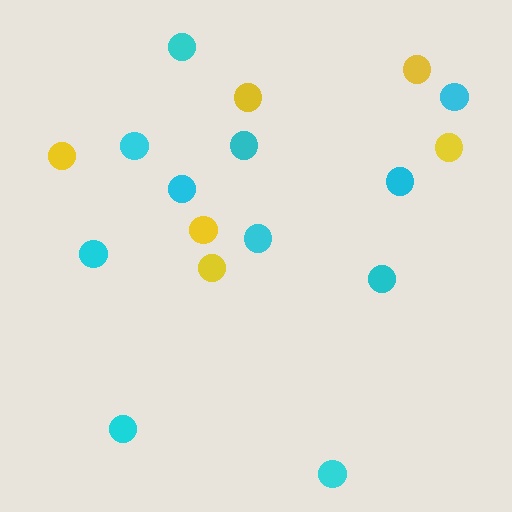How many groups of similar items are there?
There are 2 groups: one group of yellow circles (6) and one group of cyan circles (11).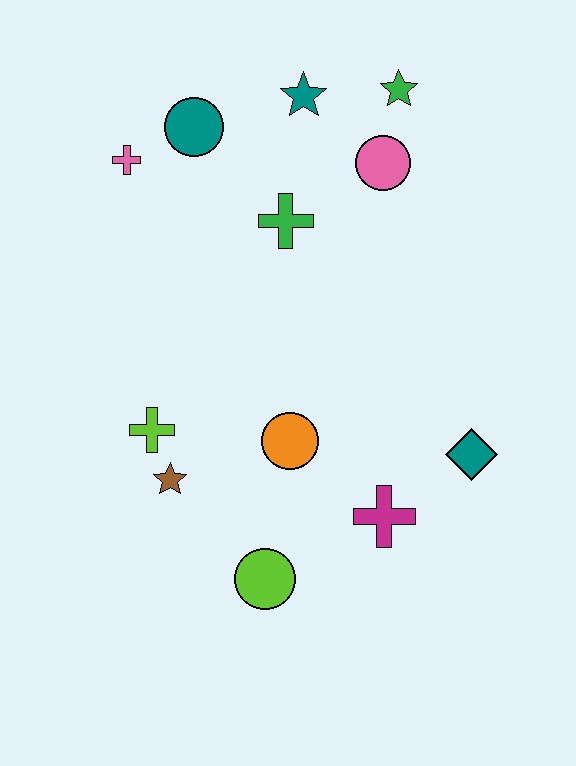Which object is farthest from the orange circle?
The green star is farthest from the orange circle.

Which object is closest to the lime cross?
The brown star is closest to the lime cross.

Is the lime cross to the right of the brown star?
No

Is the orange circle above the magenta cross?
Yes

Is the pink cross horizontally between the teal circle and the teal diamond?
No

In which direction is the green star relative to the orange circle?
The green star is above the orange circle.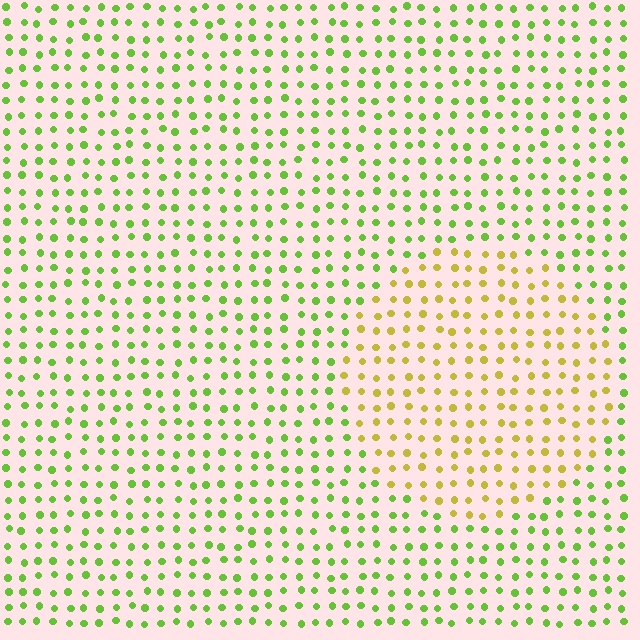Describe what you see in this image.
The image is filled with small lime elements in a uniform arrangement. A circle-shaped region is visible where the elements are tinted to a slightly different hue, forming a subtle color boundary.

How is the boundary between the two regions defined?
The boundary is defined purely by a slight shift in hue (about 45 degrees). Spacing, size, and orientation are identical on both sides.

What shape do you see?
I see a circle.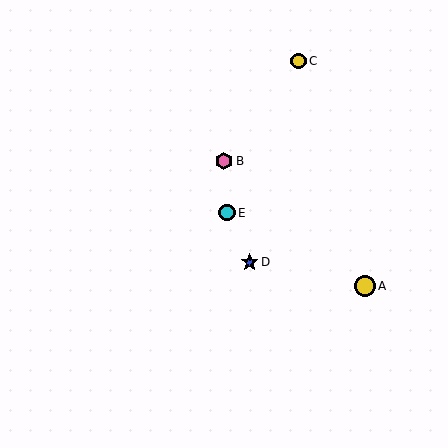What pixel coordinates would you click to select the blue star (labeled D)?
Click at (250, 262) to select the blue star D.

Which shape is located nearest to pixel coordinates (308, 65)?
The yellow circle (labeled C) at (298, 61) is nearest to that location.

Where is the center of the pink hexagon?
The center of the pink hexagon is at (224, 161).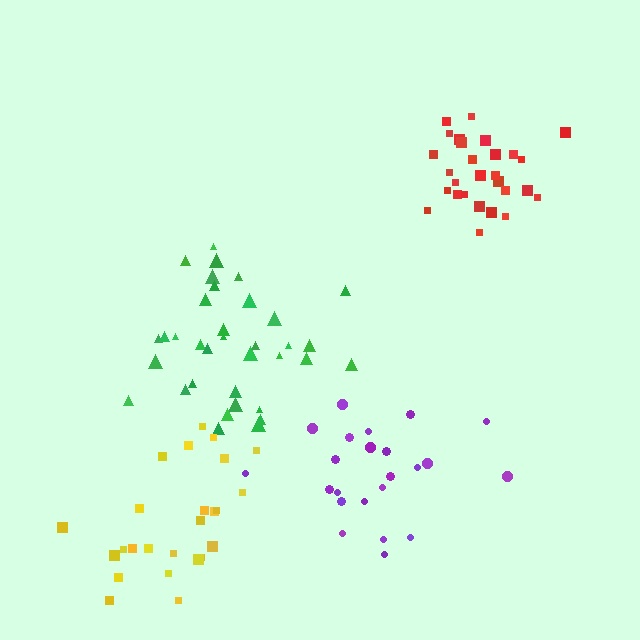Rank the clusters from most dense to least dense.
red, green, yellow, purple.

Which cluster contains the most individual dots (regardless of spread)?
Green (35).